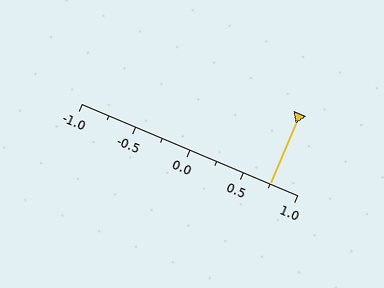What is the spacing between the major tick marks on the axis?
The major ticks are spaced 0.5 apart.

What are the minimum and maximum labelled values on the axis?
The axis runs from -1.0 to 1.0.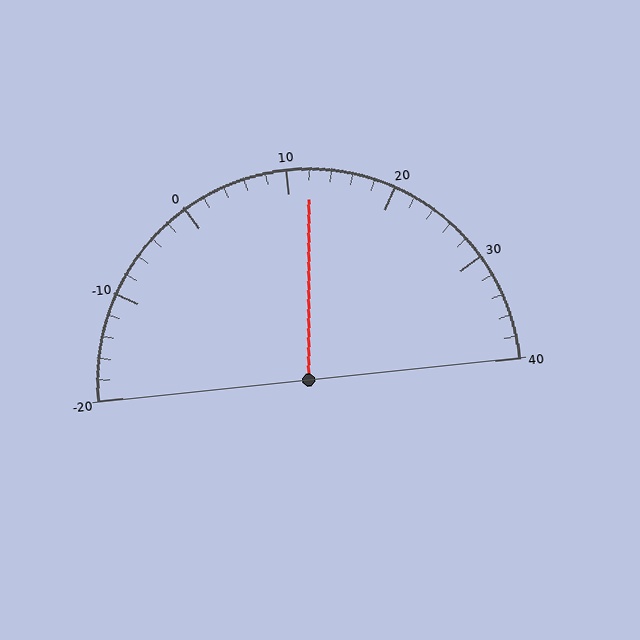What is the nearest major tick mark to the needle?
The nearest major tick mark is 10.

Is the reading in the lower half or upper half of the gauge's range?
The reading is in the upper half of the range (-20 to 40).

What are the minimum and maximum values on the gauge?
The gauge ranges from -20 to 40.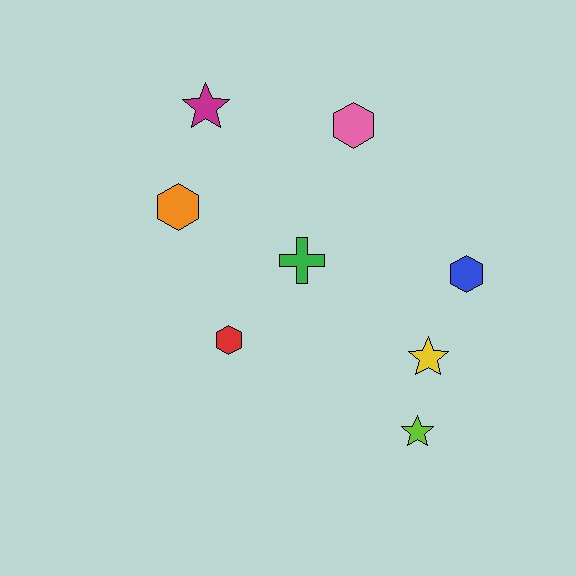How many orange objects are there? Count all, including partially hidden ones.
There is 1 orange object.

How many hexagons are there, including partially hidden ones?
There are 4 hexagons.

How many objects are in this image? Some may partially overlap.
There are 8 objects.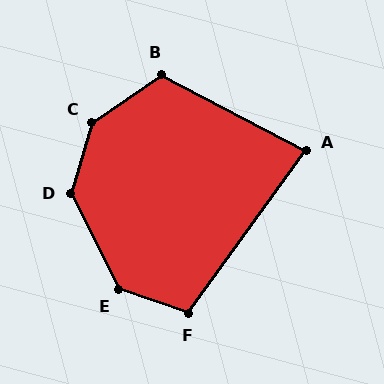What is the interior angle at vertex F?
Approximately 106 degrees (obtuse).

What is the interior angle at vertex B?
Approximately 117 degrees (obtuse).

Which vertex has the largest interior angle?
C, at approximately 142 degrees.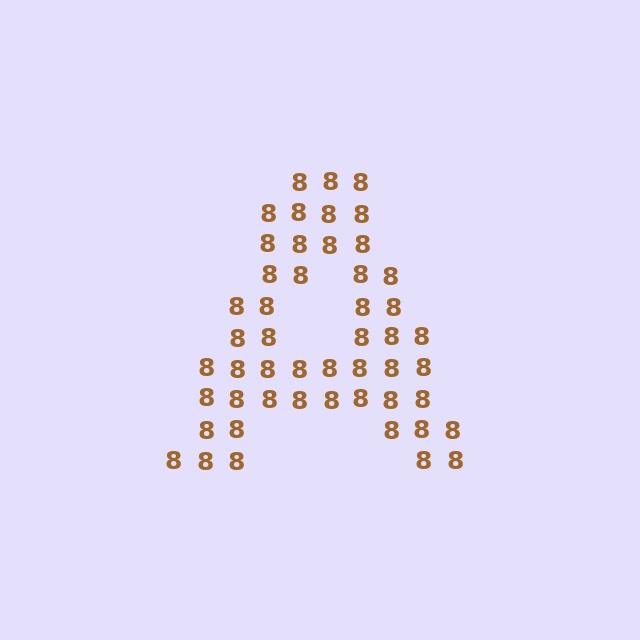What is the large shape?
The large shape is the letter A.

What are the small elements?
The small elements are digit 8's.